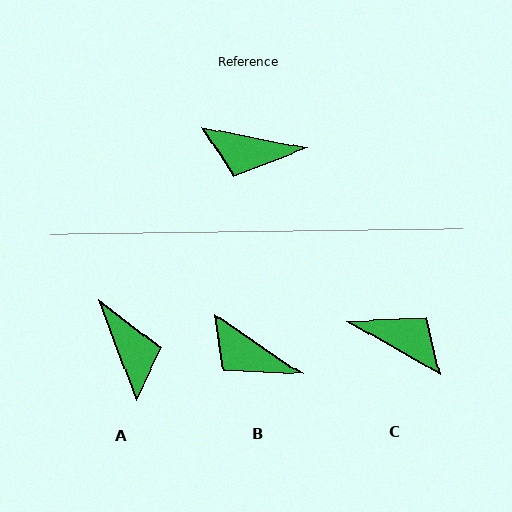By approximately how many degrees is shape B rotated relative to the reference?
Approximately 24 degrees clockwise.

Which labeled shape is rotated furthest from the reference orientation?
C, about 161 degrees away.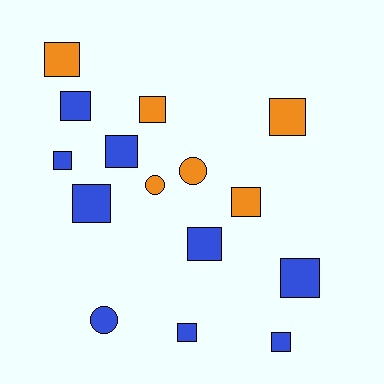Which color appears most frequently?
Blue, with 9 objects.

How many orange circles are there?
There are 2 orange circles.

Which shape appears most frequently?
Square, with 12 objects.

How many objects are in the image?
There are 15 objects.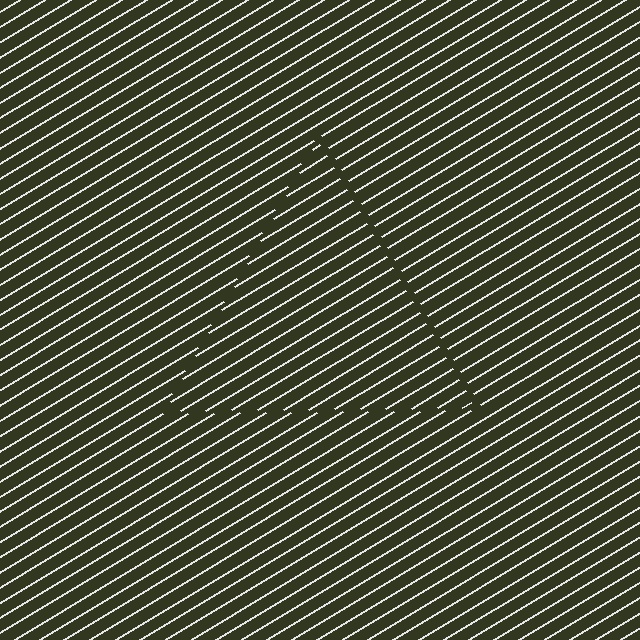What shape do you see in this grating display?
An illusory triangle. The interior of the shape contains the same grating, shifted by half a period — the contour is defined by the phase discontinuity where line-ends from the inner and outer gratings abut.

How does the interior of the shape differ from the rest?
The interior of the shape contains the same grating, shifted by half a period — the contour is defined by the phase discontinuity where line-ends from the inner and outer gratings abut.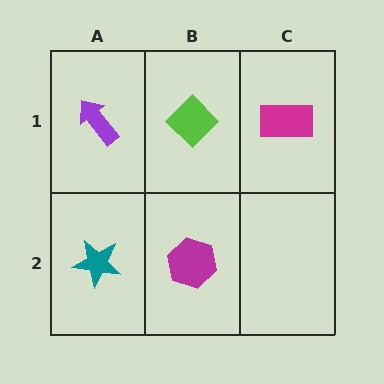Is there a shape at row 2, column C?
No, that cell is empty.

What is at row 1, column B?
A lime diamond.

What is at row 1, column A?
A purple arrow.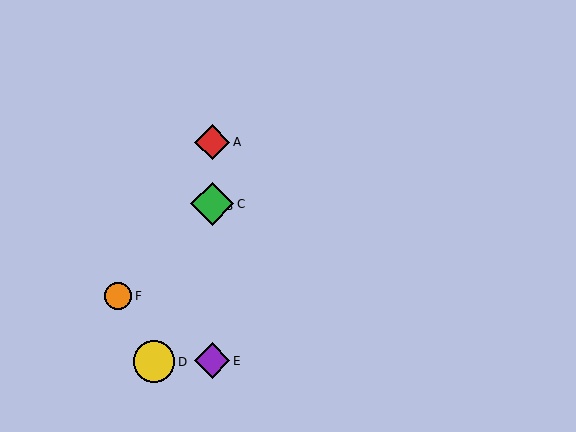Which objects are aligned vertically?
Objects A, B, C, E are aligned vertically.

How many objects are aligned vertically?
4 objects (A, B, C, E) are aligned vertically.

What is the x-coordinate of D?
Object D is at x≈154.